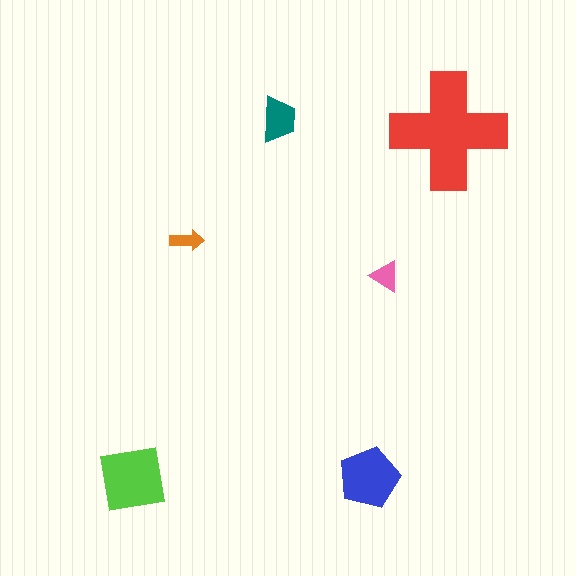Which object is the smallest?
The orange arrow.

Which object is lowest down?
The lime square is bottommost.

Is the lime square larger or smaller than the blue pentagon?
Larger.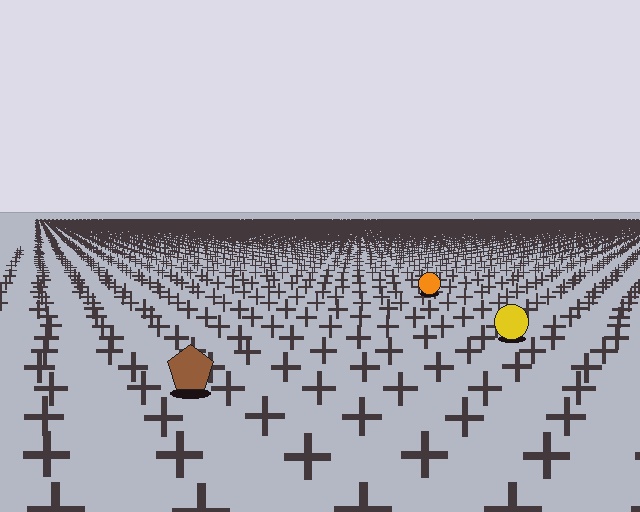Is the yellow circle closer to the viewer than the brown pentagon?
No. The brown pentagon is closer — you can tell from the texture gradient: the ground texture is coarser near it.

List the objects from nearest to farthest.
From nearest to farthest: the brown pentagon, the yellow circle, the orange circle.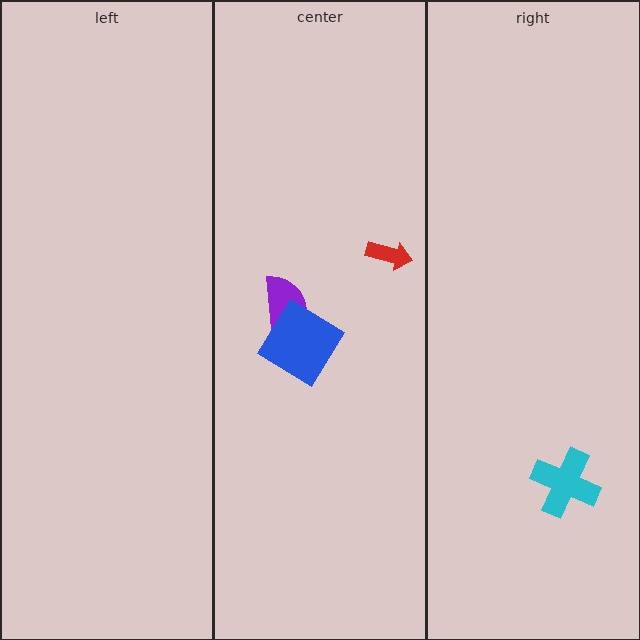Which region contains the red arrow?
The center region.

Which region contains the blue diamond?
The center region.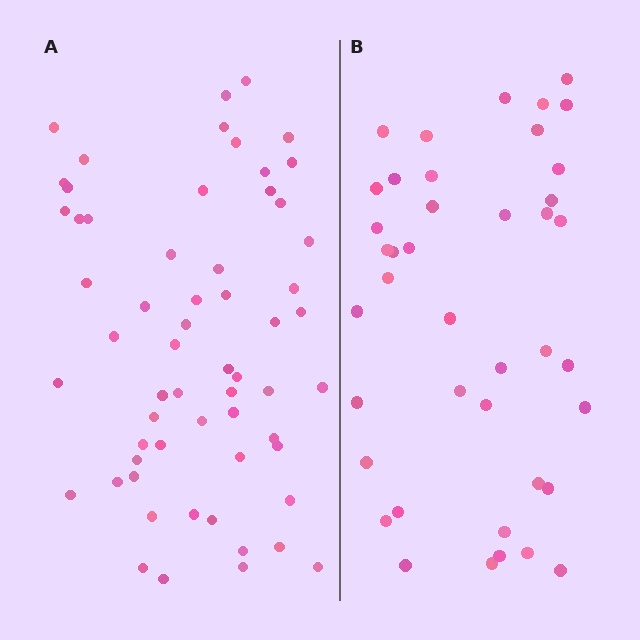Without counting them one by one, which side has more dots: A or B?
Region A (the left region) has more dots.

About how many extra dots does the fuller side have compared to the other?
Region A has approximately 20 more dots than region B.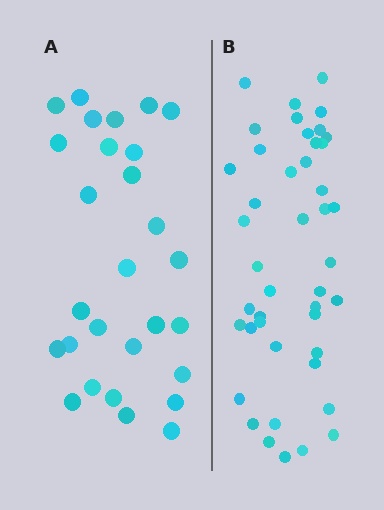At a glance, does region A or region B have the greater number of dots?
Region B (the right region) has more dots.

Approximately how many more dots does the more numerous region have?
Region B has approximately 15 more dots than region A.